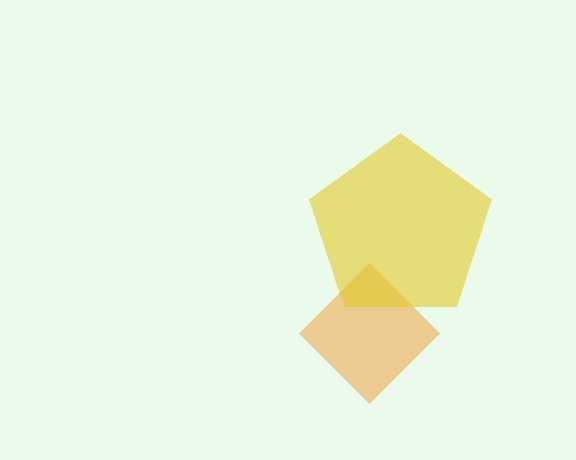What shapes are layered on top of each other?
The layered shapes are: an orange diamond, a yellow pentagon.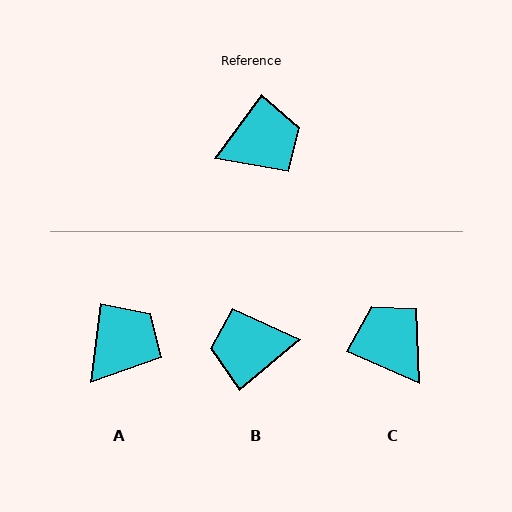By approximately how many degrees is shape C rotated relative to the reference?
Approximately 102 degrees counter-clockwise.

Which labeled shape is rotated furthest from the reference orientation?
B, about 166 degrees away.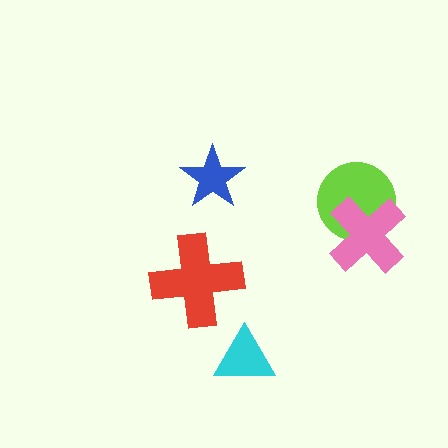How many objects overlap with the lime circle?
1 object overlaps with the lime circle.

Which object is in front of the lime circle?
The pink cross is in front of the lime circle.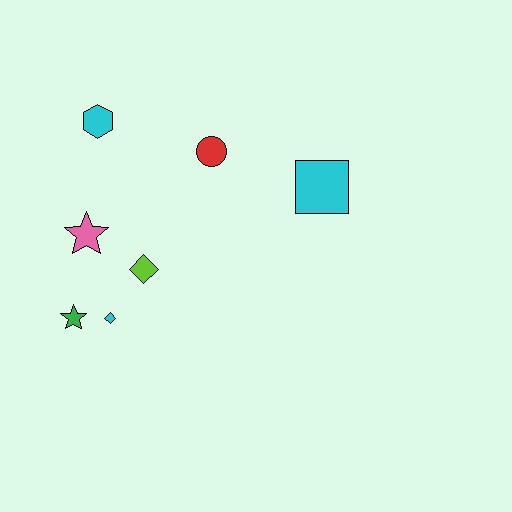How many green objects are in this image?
There is 1 green object.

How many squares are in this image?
There is 1 square.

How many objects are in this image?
There are 7 objects.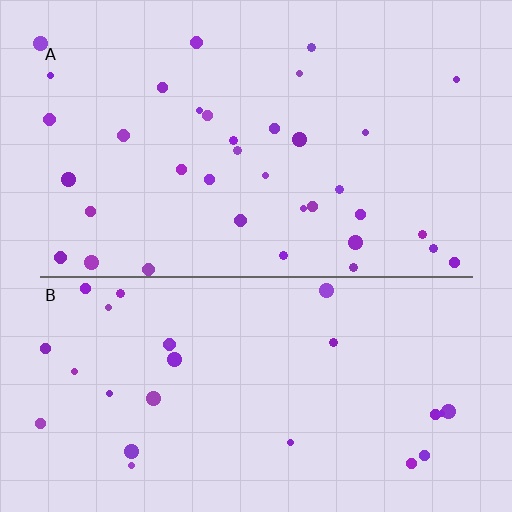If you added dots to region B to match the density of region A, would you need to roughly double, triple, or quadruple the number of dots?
Approximately double.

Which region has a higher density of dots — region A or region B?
A (the top).